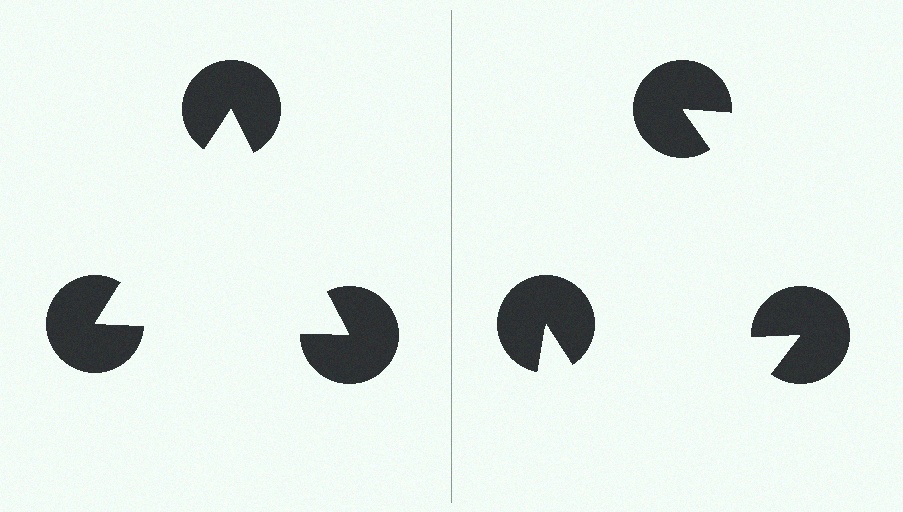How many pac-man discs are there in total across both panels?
6 — 3 on each side.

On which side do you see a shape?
An illusory triangle appears on the left side. On the right side the wedge cuts are rotated, so no coherent shape forms.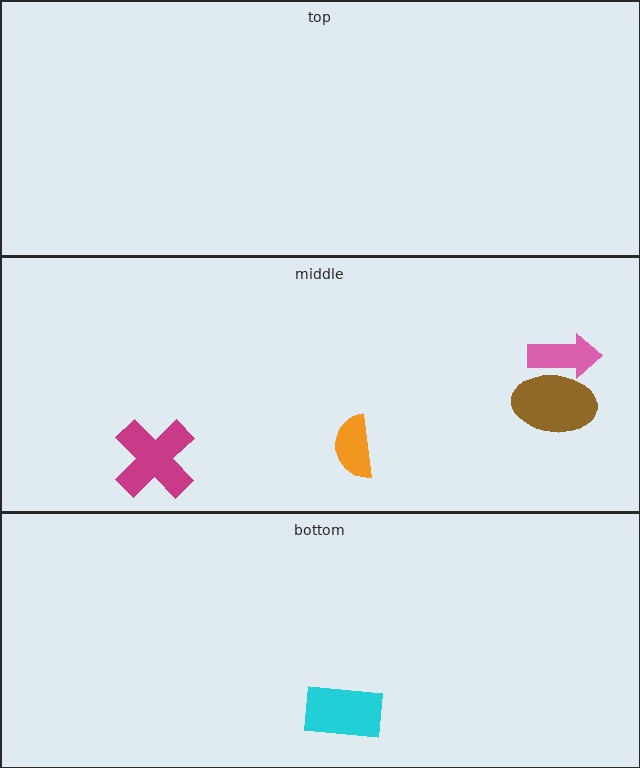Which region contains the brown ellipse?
The middle region.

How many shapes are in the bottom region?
1.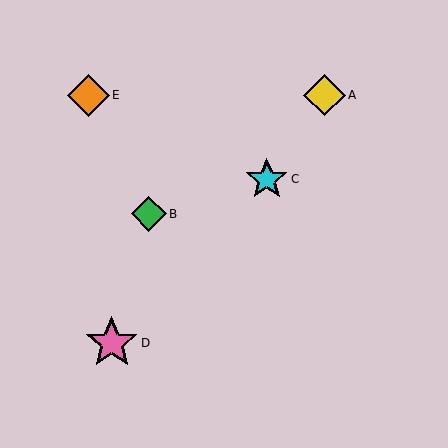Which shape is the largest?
The pink star (labeled D) is the largest.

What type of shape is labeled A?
Shape A is a yellow diamond.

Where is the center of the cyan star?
The center of the cyan star is at (267, 179).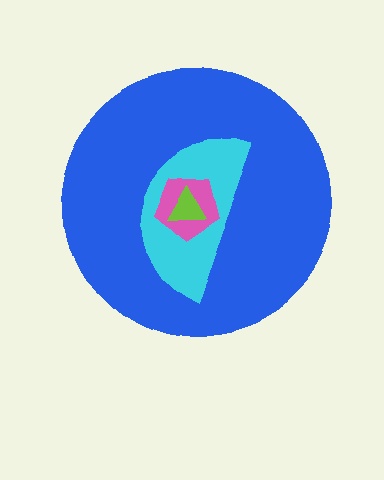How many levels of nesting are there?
4.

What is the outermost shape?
The blue circle.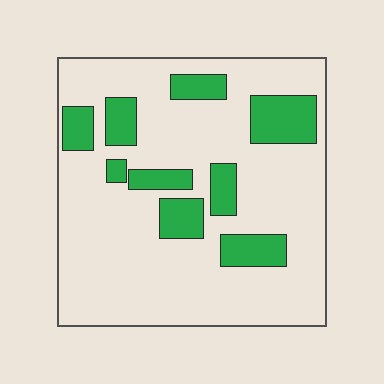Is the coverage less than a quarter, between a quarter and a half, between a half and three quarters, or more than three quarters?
Less than a quarter.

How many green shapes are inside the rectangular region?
9.